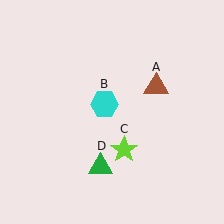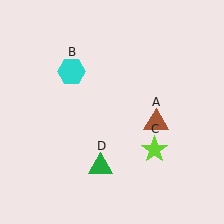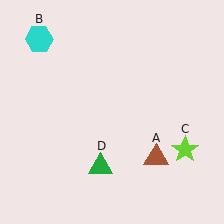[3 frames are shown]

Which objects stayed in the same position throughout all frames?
Green triangle (object D) remained stationary.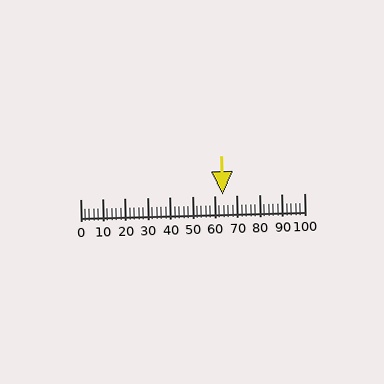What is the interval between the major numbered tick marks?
The major tick marks are spaced 10 units apart.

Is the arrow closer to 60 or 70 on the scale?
The arrow is closer to 60.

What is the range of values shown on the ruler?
The ruler shows values from 0 to 100.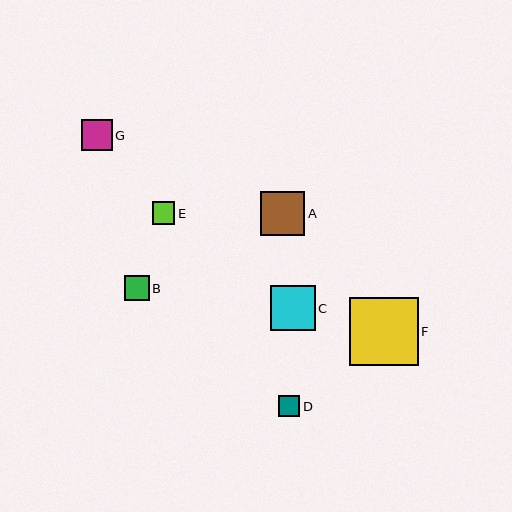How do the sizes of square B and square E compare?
Square B and square E are approximately the same size.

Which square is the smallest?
Square D is the smallest with a size of approximately 21 pixels.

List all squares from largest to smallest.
From largest to smallest: F, C, A, G, B, E, D.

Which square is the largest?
Square F is the largest with a size of approximately 68 pixels.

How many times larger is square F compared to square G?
Square F is approximately 2.2 times the size of square G.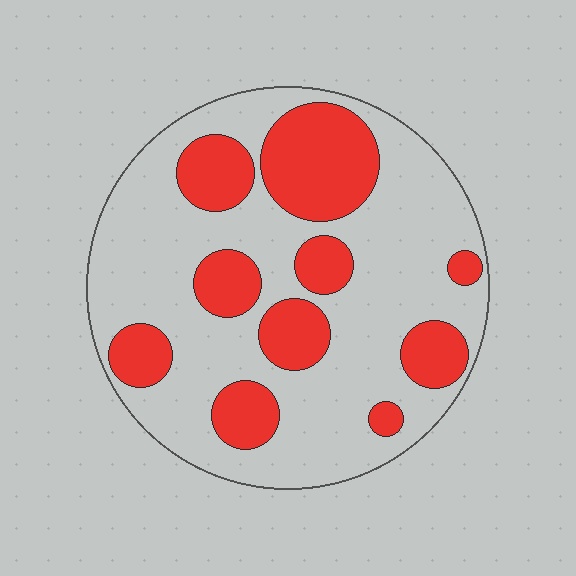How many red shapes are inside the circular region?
10.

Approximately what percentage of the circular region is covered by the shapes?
Approximately 30%.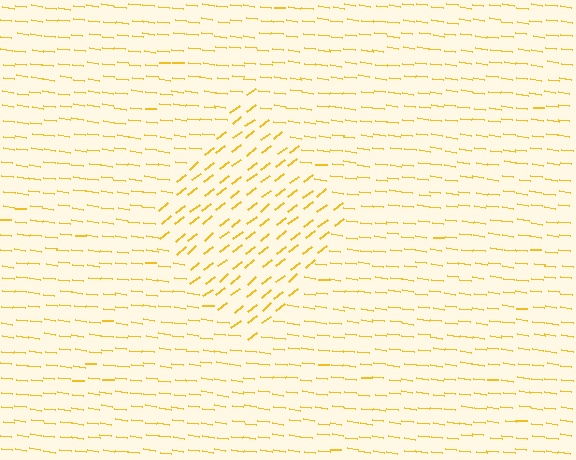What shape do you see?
I see a diamond.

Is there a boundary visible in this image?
Yes, there is a texture boundary formed by a change in line orientation.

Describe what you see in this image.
The image is filled with small yellow line segments. A diamond region in the image has lines oriented differently from the surrounding lines, creating a visible texture boundary.